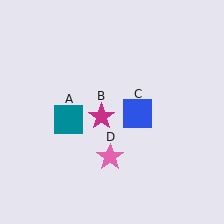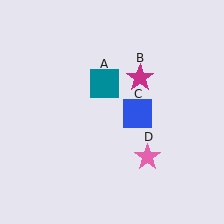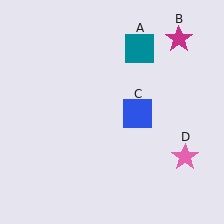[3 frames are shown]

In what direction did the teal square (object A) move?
The teal square (object A) moved up and to the right.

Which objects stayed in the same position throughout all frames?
Blue square (object C) remained stationary.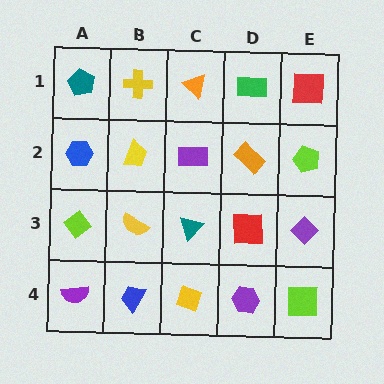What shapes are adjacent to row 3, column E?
A lime pentagon (row 2, column E), a lime square (row 4, column E), a red square (row 3, column D).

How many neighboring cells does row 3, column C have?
4.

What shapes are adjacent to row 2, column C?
An orange triangle (row 1, column C), a teal triangle (row 3, column C), a yellow trapezoid (row 2, column B), an orange rectangle (row 2, column D).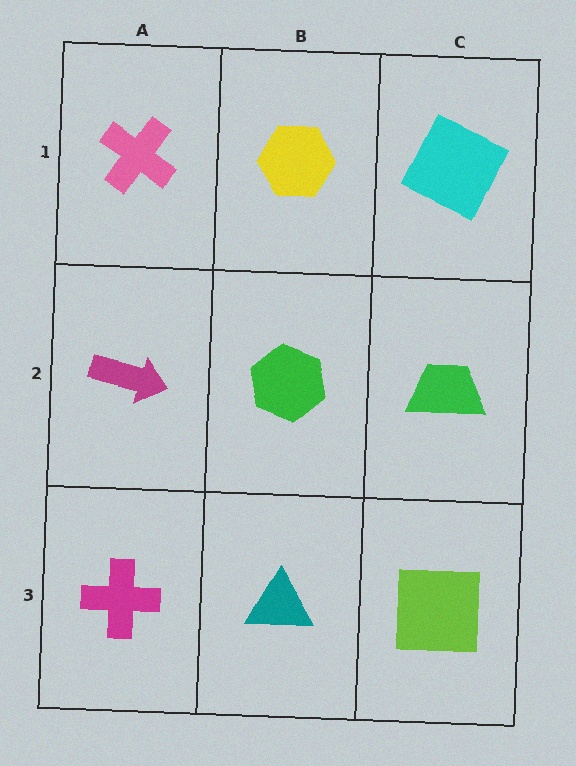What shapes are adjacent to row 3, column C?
A green trapezoid (row 2, column C), a teal triangle (row 3, column B).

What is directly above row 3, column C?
A green trapezoid.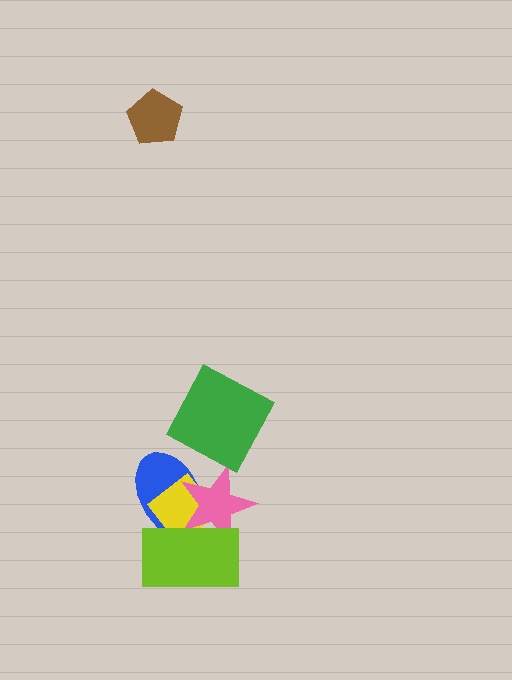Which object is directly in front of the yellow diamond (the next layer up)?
The pink star is directly in front of the yellow diamond.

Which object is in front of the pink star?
The lime rectangle is in front of the pink star.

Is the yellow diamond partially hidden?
Yes, it is partially covered by another shape.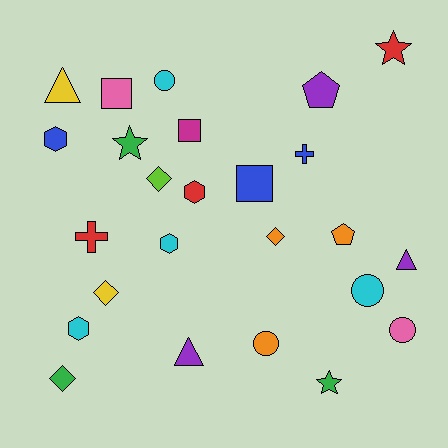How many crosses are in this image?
There are 2 crosses.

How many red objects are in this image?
There are 3 red objects.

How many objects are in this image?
There are 25 objects.